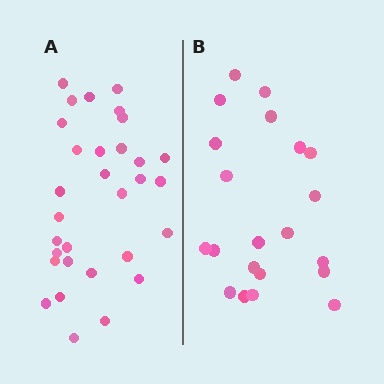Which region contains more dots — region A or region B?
Region A (the left region) has more dots.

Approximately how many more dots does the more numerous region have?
Region A has roughly 10 or so more dots than region B.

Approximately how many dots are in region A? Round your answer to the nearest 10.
About 30 dots. (The exact count is 31, which rounds to 30.)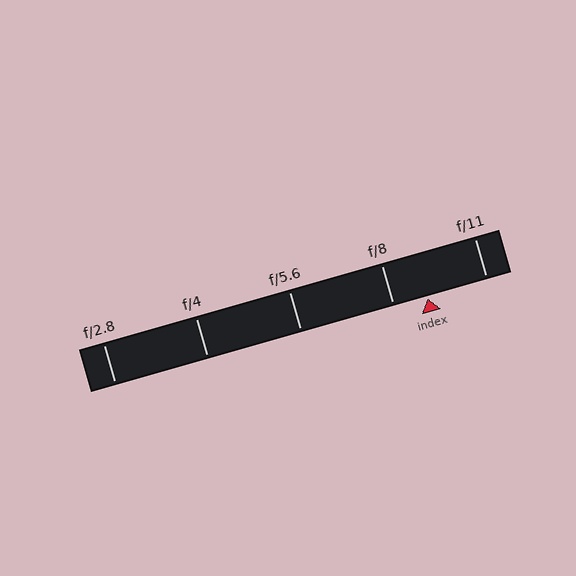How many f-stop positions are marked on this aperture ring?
There are 5 f-stop positions marked.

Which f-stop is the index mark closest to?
The index mark is closest to f/8.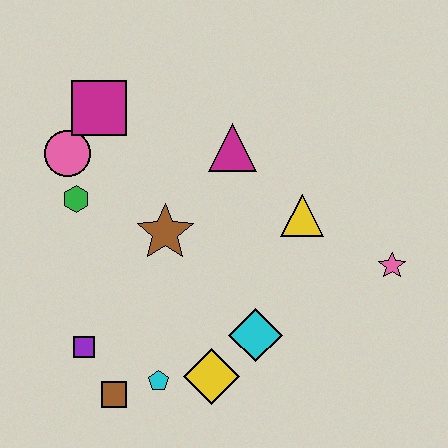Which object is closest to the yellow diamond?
The cyan pentagon is closest to the yellow diamond.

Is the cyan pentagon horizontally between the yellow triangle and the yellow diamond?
No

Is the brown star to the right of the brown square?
Yes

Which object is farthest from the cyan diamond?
The magenta square is farthest from the cyan diamond.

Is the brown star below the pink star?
No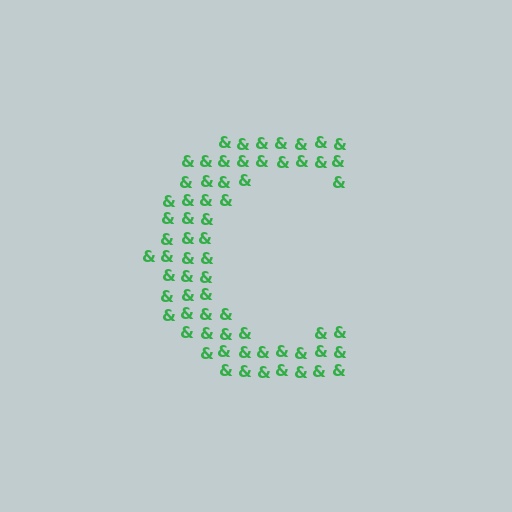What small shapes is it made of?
It is made of small ampersands.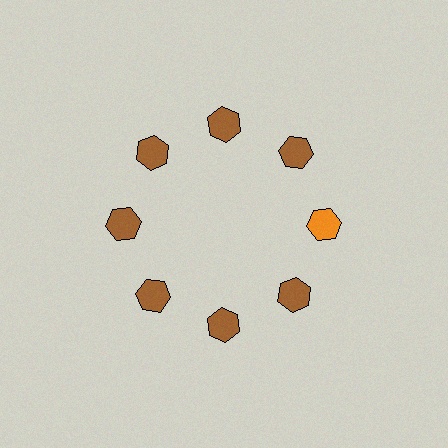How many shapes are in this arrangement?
There are 8 shapes arranged in a ring pattern.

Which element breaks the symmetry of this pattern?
The orange hexagon at roughly the 3 o'clock position breaks the symmetry. All other shapes are brown hexagons.